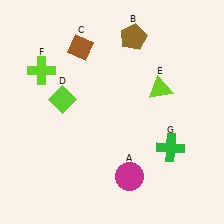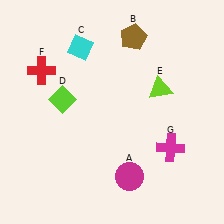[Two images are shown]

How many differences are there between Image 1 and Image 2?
There are 3 differences between the two images.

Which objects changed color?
C changed from brown to cyan. F changed from lime to red. G changed from green to magenta.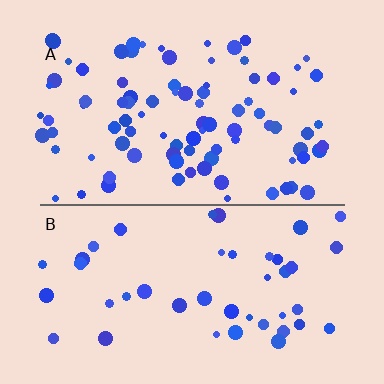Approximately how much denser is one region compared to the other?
Approximately 2.1× — region A over region B.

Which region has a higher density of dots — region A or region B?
A (the top).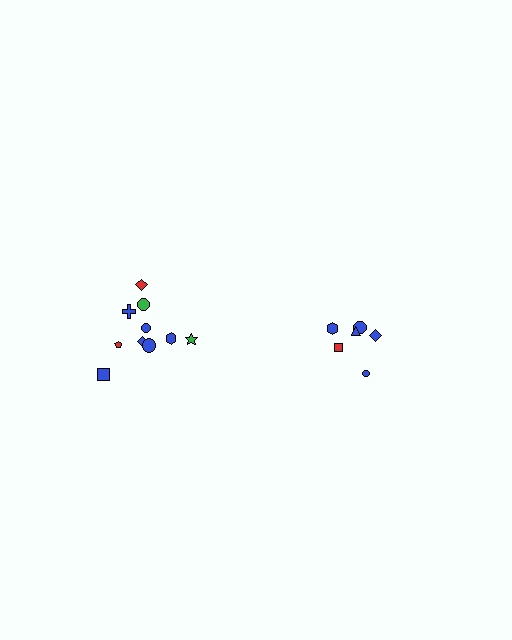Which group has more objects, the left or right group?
The left group.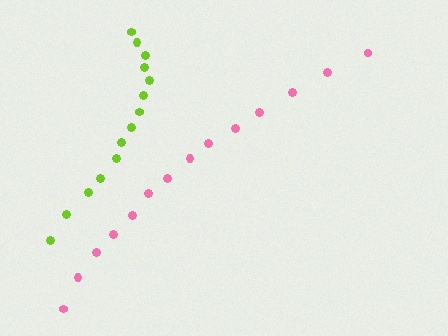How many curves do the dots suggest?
There are 2 distinct paths.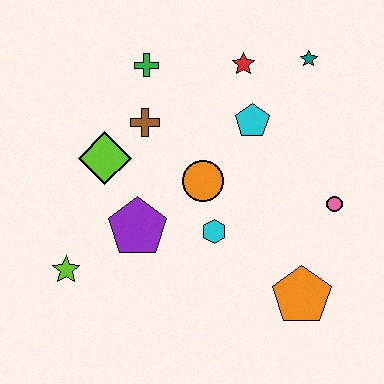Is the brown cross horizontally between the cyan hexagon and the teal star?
No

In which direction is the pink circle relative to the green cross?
The pink circle is to the right of the green cross.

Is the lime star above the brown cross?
No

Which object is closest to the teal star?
The red star is closest to the teal star.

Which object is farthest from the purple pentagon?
The teal star is farthest from the purple pentagon.